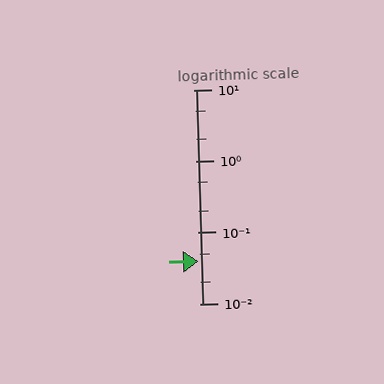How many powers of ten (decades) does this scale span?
The scale spans 3 decades, from 0.01 to 10.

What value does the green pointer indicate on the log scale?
The pointer indicates approximately 0.039.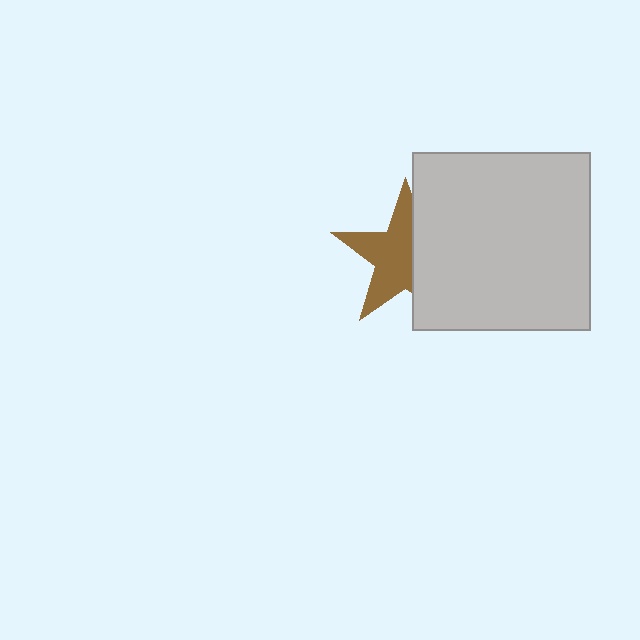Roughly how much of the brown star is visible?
About half of it is visible (roughly 58%).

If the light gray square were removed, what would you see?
You would see the complete brown star.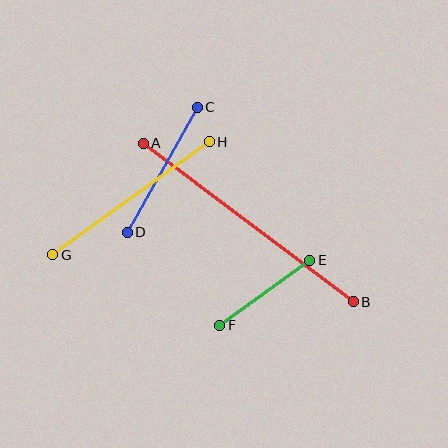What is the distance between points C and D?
The distance is approximately 143 pixels.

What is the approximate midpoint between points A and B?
The midpoint is at approximately (248, 223) pixels.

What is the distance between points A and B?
The distance is approximately 263 pixels.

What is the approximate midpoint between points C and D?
The midpoint is at approximately (162, 170) pixels.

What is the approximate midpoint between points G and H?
The midpoint is at approximately (131, 198) pixels.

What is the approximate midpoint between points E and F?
The midpoint is at approximately (265, 293) pixels.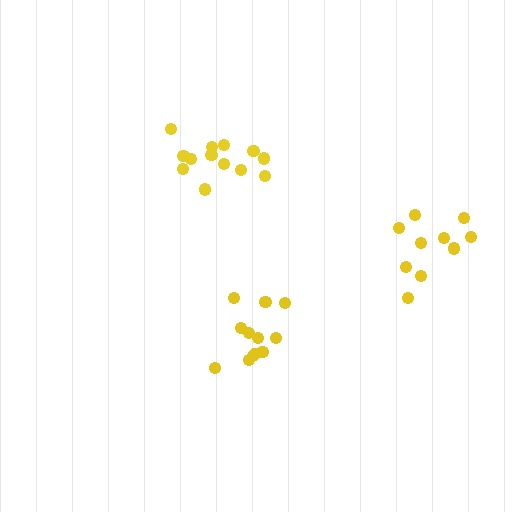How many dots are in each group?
Group 1: 13 dots, Group 2: 11 dots, Group 3: 10 dots (34 total).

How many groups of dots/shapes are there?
There are 3 groups.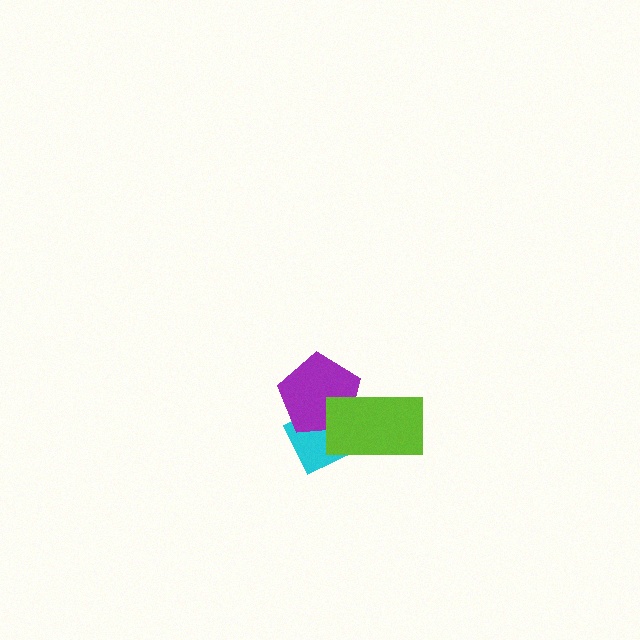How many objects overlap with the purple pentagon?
2 objects overlap with the purple pentagon.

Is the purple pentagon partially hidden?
Yes, it is partially covered by another shape.